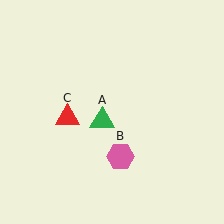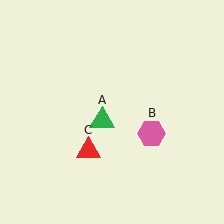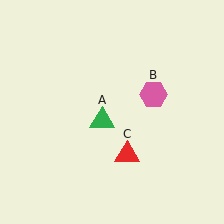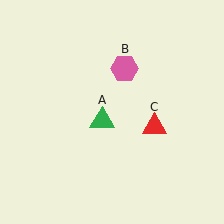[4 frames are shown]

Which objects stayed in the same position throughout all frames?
Green triangle (object A) remained stationary.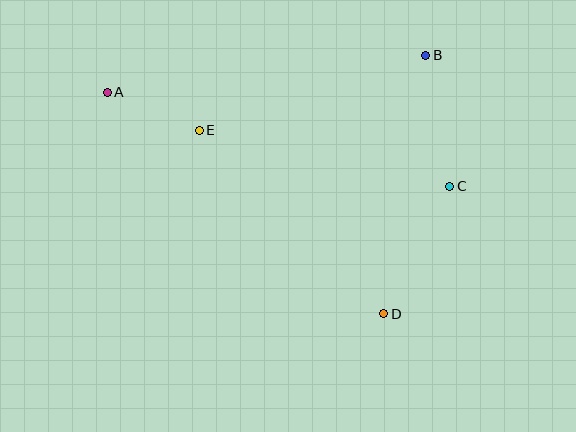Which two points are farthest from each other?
Points A and C are farthest from each other.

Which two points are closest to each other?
Points A and E are closest to each other.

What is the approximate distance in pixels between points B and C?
The distance between B and C is approximately 133 pixels.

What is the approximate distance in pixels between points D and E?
The distance between D and E is approximately 260 pixels.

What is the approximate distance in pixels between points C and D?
The distance between C and D is approximately 144 pixels.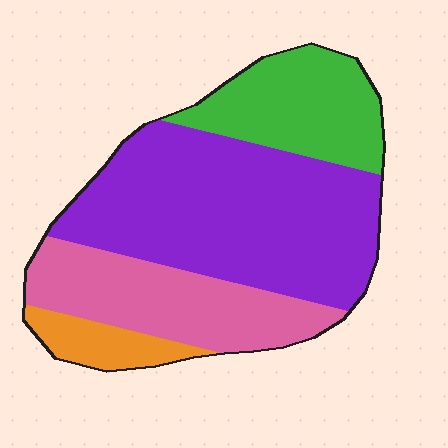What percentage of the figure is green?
Green covers around 20% of the figure.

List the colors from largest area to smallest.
From largest to smallest: purple, pink, green, orange.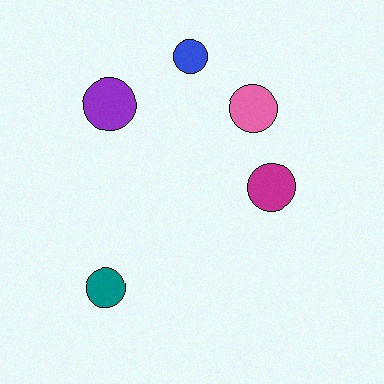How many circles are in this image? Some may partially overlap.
There are 5 circles.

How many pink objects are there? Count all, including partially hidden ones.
There is 1 pink object.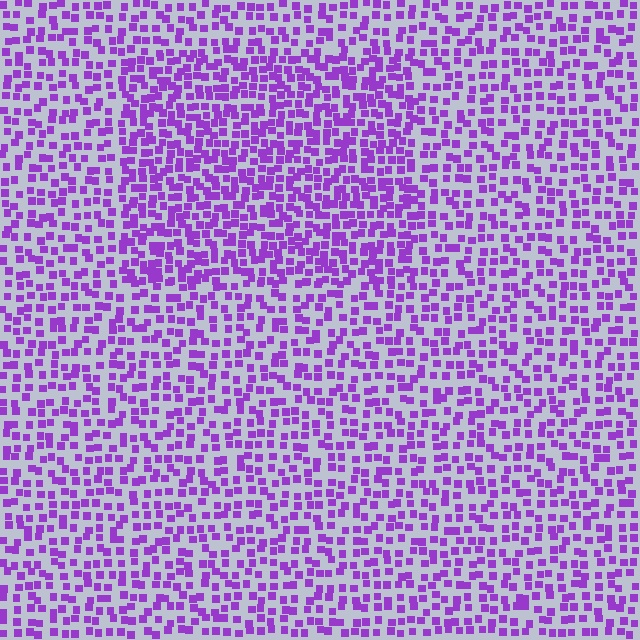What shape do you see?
I see a rectangle.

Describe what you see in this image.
The image contains small purple elements arranged at two different densities. A rectangle-shaped region is visible where the elements are more densely packed than the surrounding area.